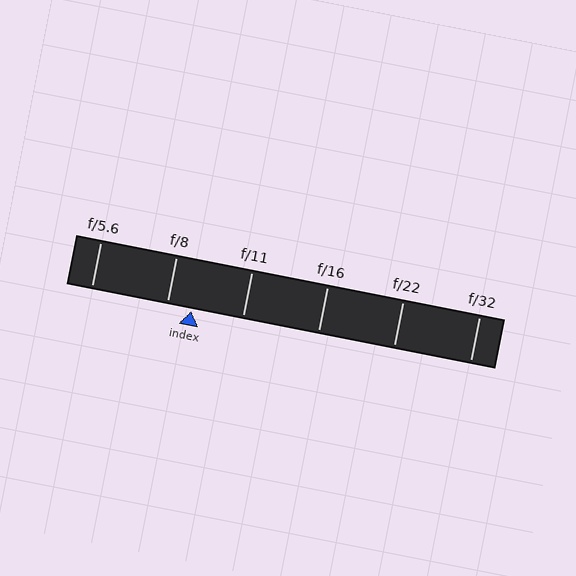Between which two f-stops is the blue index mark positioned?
The index mark is between f/8 and f/11.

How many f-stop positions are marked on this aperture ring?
There are 6 f-stop positions marked.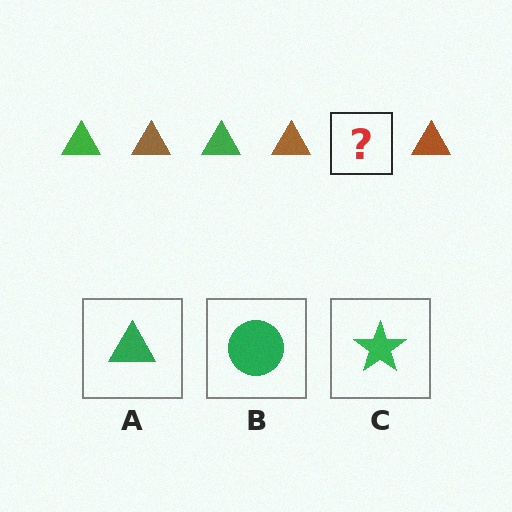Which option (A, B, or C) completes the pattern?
A.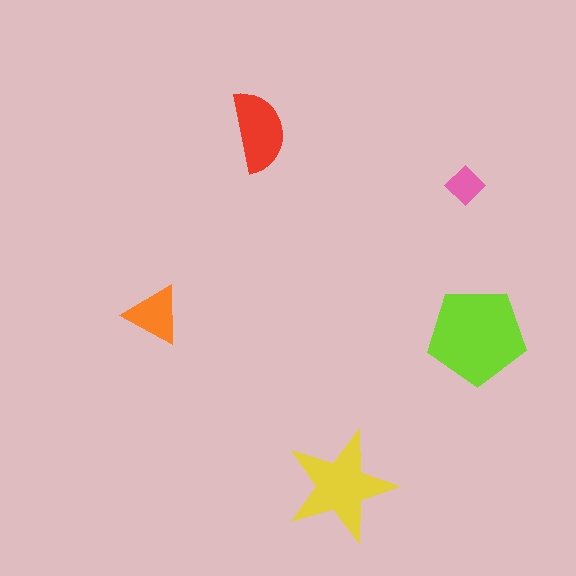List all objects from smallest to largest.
The pink diamond, the orange triangle, the red semicircle, the yellow star, the lime pentagon.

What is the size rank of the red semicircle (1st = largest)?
3rd.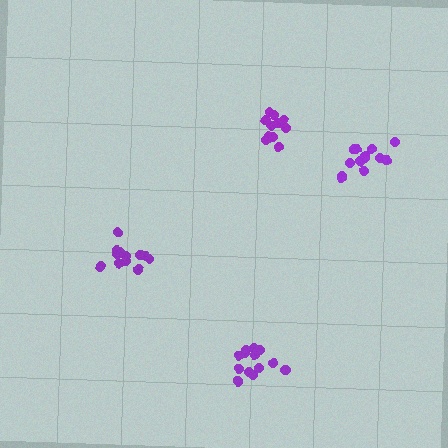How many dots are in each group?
Group 1: 13 dots, Group 2: 12 dots, Group 3: 13 dots, Group 4: 11 dots (49 total).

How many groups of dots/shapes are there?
There are 4 groups.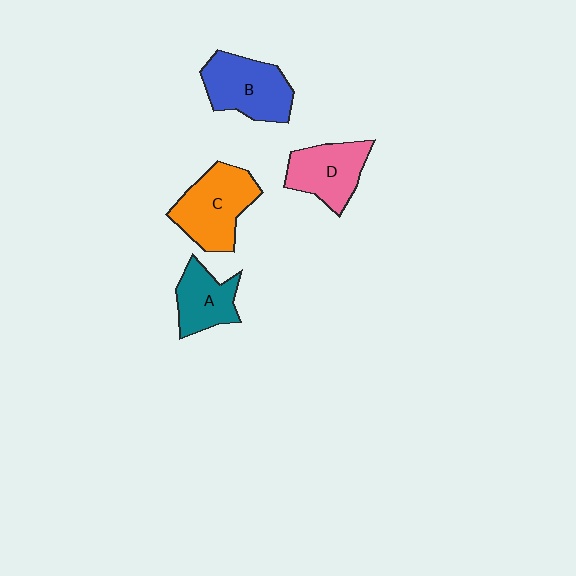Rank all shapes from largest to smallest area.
From largest to smallest: C (orange), B (blue), D (pink), A (teal).